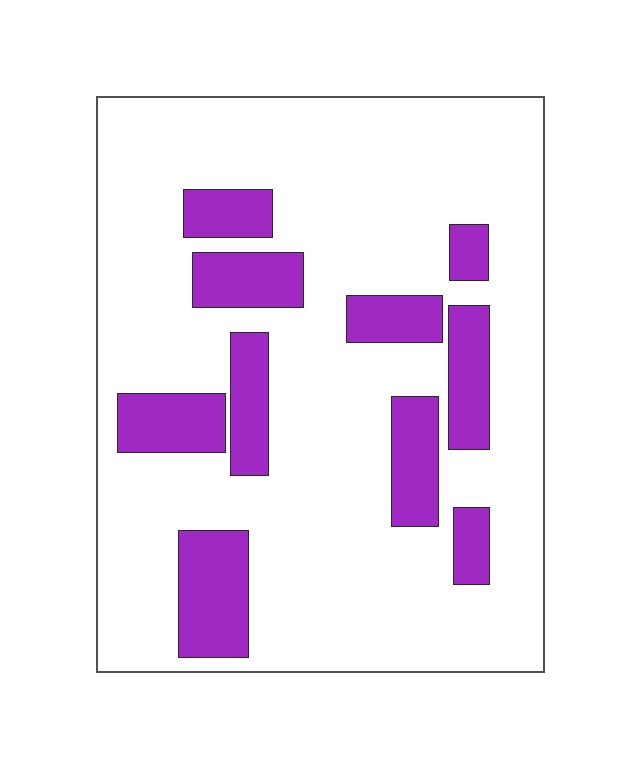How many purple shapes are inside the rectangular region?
10.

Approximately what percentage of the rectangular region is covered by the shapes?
Approximately 20%.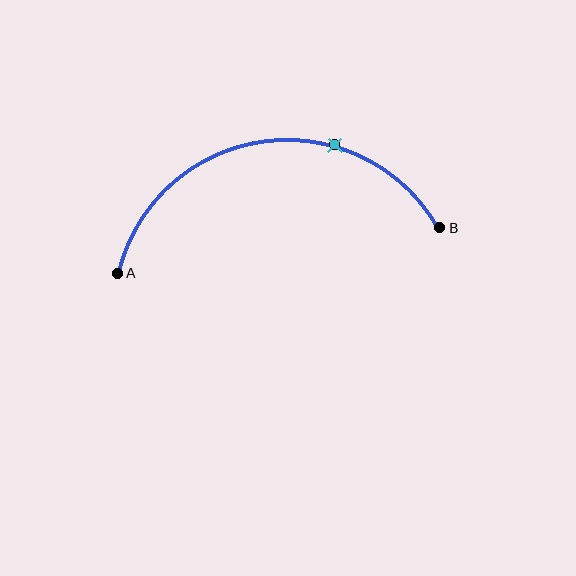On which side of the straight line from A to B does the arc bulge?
The arc bulges above the straight line connecting A and B.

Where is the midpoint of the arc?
The arc midpoint is the point on the curve farthest from the straight line joining A and B. It sits above that line.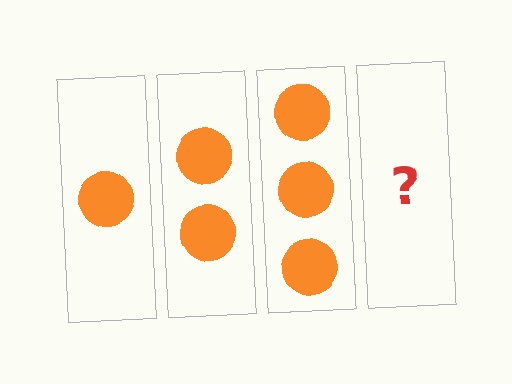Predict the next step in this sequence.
The next step is 4 circles.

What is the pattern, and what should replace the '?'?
The pattern is that each step adds one more circle. The '?' should be 4 circles.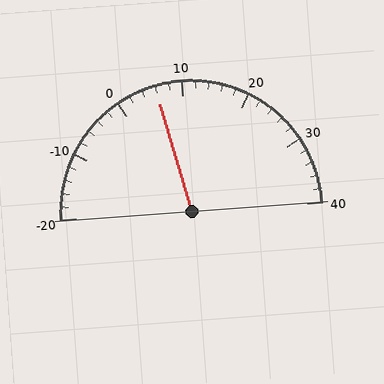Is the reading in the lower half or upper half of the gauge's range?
The reading is in the lower half of the range (-20 to 40).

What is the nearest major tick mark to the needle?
The nearest major tick mark is 10.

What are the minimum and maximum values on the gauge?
The gauge ranges from -20 to 40.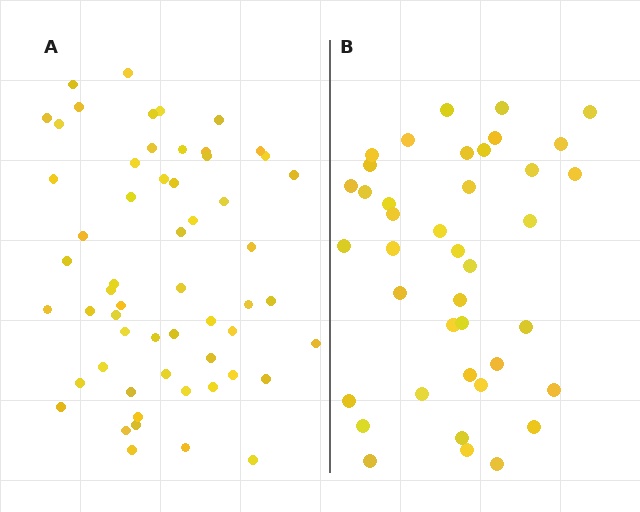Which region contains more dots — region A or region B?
Region A (the left region) has more dots.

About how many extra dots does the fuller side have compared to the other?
Region A has approximately 15 more dots than region B.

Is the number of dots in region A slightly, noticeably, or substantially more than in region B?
Region A has noticeably more, but not dramatically so. The ratio is roughly 1.4 to 1.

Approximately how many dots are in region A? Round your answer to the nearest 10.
About 60 dots. (The exact count is 57, which rounds to 60.)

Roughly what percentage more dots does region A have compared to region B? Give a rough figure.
About 40% more.